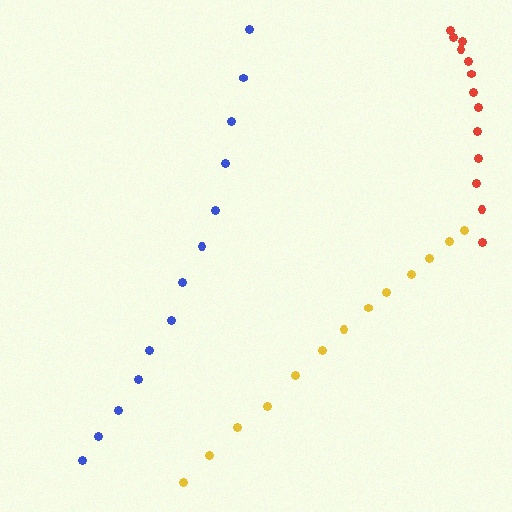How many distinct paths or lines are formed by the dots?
There are 3 distinct paths.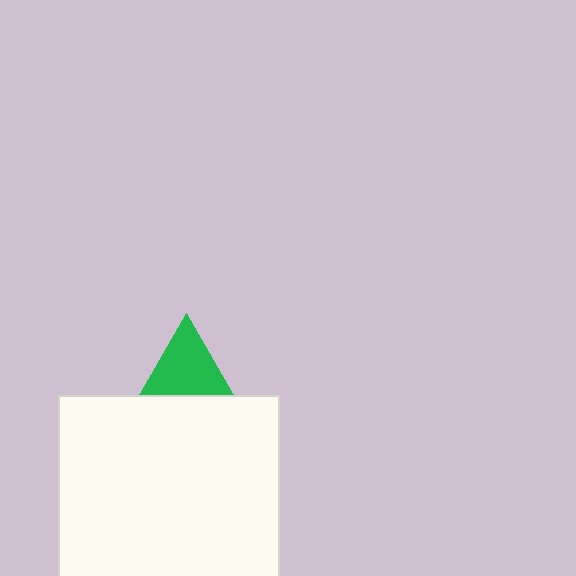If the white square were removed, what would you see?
You would see the complete green triangle.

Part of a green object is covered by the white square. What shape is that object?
It is a triangle.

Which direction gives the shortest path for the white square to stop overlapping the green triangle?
Moving down gives the shortest separation.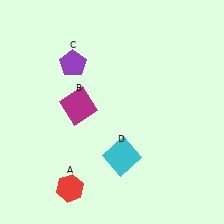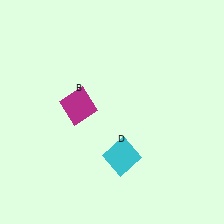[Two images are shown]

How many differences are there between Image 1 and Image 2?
There are 2 differences between the two images.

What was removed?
The red hexagon (A), the purple pentagon (C) were removed in Image 2.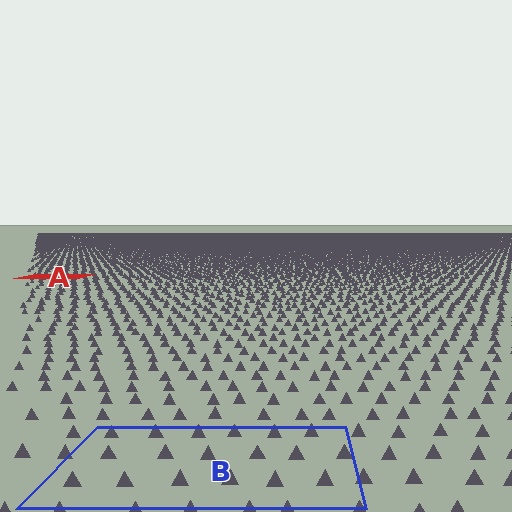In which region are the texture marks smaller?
The texture marks are smaller in region A, because it is farther away.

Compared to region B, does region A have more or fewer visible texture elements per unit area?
Region A has more texture elements per unit area — they are packed more densely because it is farther away.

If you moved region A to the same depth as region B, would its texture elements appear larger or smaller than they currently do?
They would appear larger. At a closer depth, the same texture elements are projected at a bigger on-screen size.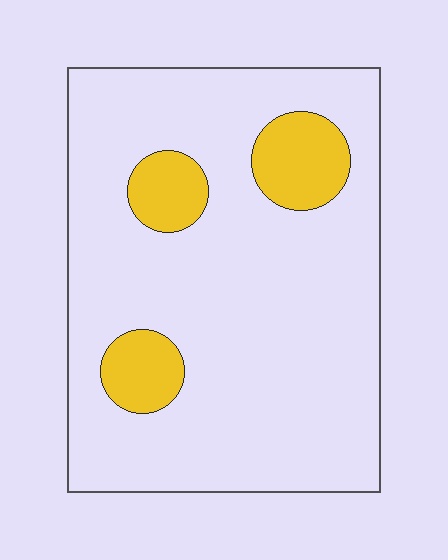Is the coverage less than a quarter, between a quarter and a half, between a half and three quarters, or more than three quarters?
Less than a quarter.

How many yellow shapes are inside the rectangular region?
3.